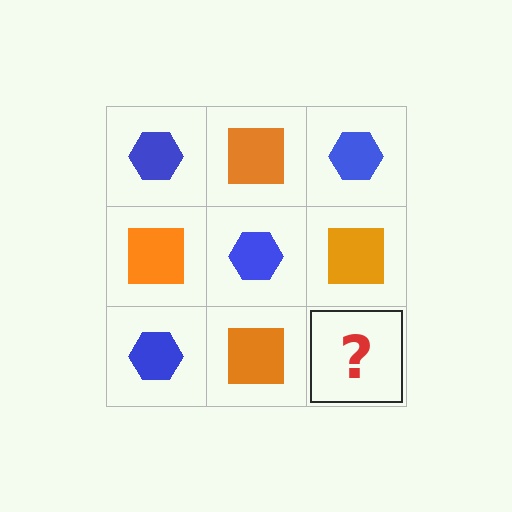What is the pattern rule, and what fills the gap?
The rule is that it alternates blue hexagon and orange square in a checkerboard pattern. The gap should be filled with a blue hexagon.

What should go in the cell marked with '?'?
The missing cell should contain a blue hexagon.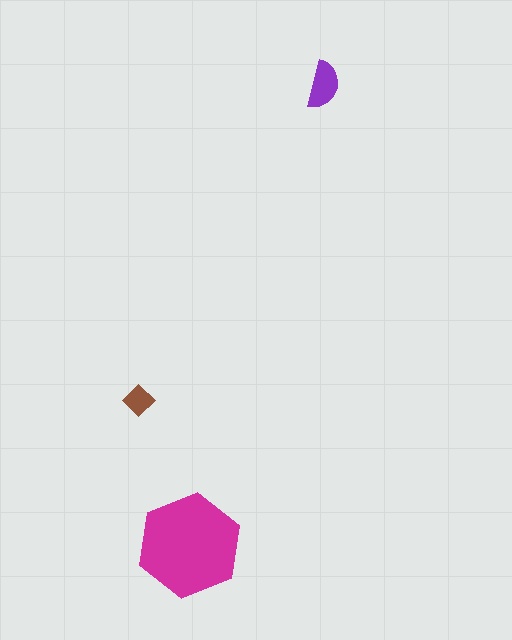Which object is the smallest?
The brown diamond.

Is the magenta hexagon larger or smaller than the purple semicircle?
Larger.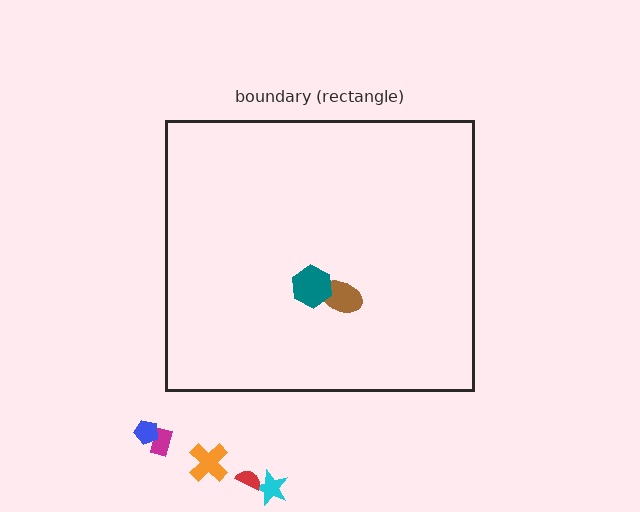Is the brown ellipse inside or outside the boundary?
Inside.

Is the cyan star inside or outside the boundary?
Outside.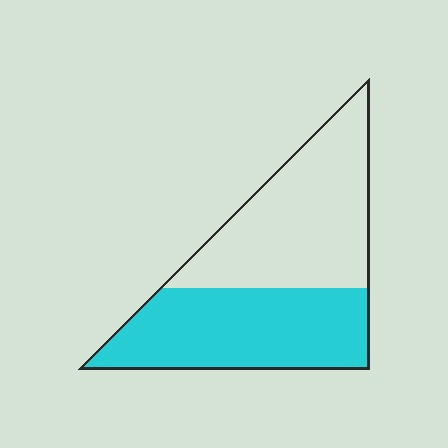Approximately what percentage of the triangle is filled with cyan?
Approximately 50%.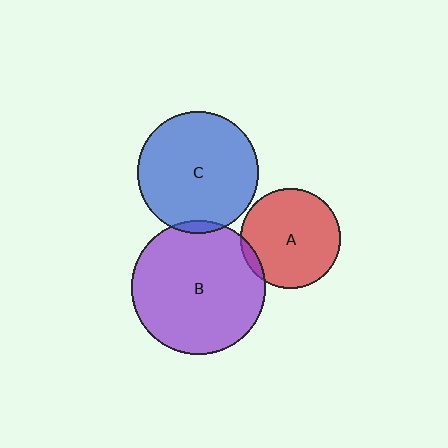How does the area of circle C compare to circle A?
Approximately 1.5 times.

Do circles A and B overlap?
Yes.